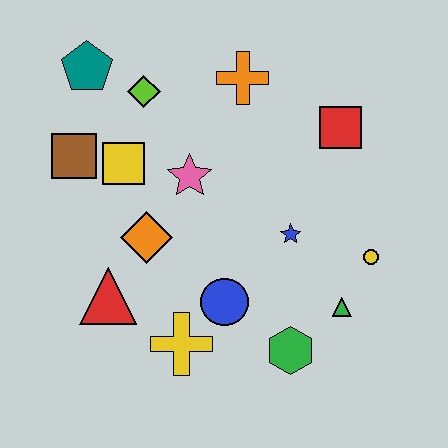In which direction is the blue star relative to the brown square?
The blue star is to the right of the brown square.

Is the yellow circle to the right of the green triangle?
Yes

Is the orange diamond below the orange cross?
Yes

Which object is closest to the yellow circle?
The green triangle is closest to the yellow circle.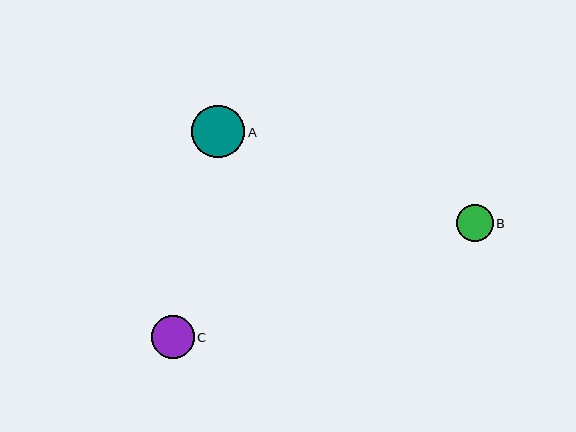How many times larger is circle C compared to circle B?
Circle C is approximately 1.2 times the size of circle B.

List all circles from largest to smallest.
From largest to smallest: A, C, B.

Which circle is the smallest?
Circle B is the smallest with a size of approximately 37 pixels.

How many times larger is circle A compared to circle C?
Circle A is approximately 1.2 times the size of circle C.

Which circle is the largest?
Circle A is the largest with a size of approximately 53 pixels.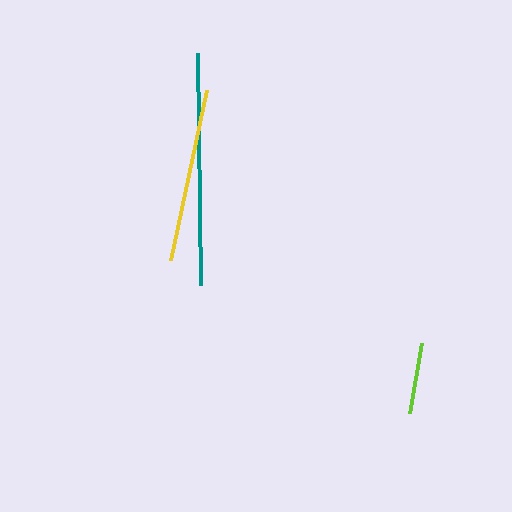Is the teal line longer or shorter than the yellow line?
The teal line is longer than the yellow line.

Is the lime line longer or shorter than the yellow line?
The yellow line is longer than the lime line.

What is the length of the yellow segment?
The yellow segment is approximately 174 pixels long.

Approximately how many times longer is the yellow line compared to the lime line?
The yellow line is approximately 2.5 times the length of the lime line.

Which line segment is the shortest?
The lime line is the shortest at approximately 71 pixels.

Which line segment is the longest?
The teal line is the longest at approximately 232 pixels.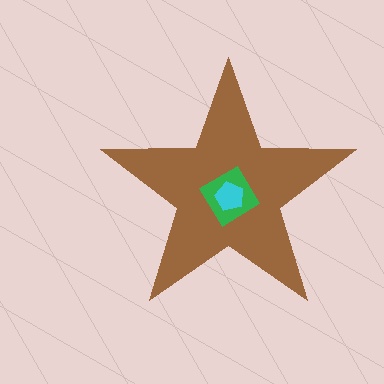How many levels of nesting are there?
3.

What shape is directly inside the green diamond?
The cyan pentagon.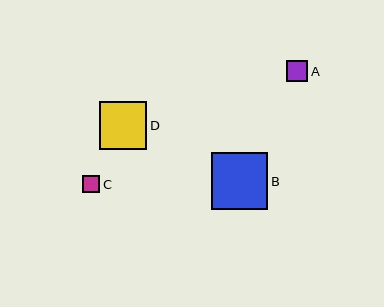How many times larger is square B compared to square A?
Square B is approximately 2.7 times the size of square A.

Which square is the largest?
Square B is the largest with a size of approximately 57 pixels.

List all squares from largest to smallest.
From largest to smallest: B, D, A, C.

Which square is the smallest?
Square C is the smallest with a size of approximately 17 pixels.